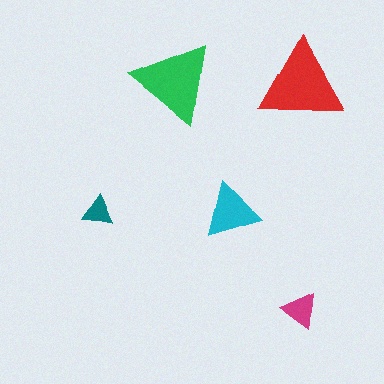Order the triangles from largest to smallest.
the red one, the green one, the cyan one, the magenta one, the teal one.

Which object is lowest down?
The magenta triangle is bottommost.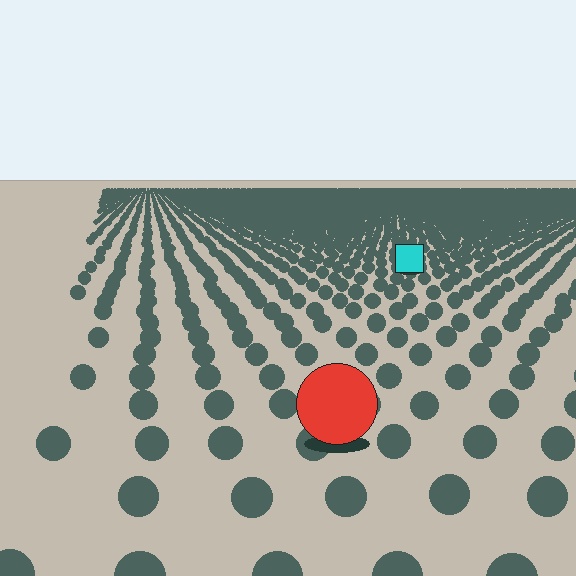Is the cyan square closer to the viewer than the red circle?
No. The red circle is closer — you can tell from the texture gradient: the ground texture is coarser near it.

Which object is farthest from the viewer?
The cyan square is farthest from the viewer. It appears smaller and the ground texture around it is denser.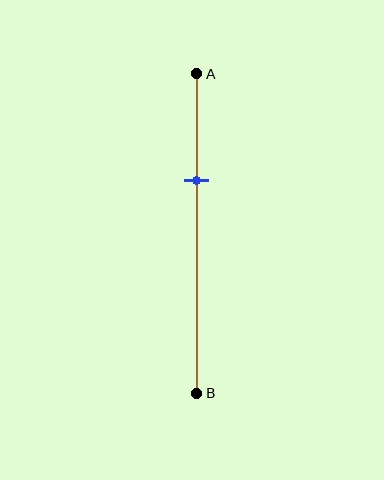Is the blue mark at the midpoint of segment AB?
No, the mark is at about 35% from A, not at the 50% midpoint.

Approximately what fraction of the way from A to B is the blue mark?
The blue mark is approximately 35% of the way from A to B.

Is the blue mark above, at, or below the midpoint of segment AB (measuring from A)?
The blue mark is above the midpoint of segment AB.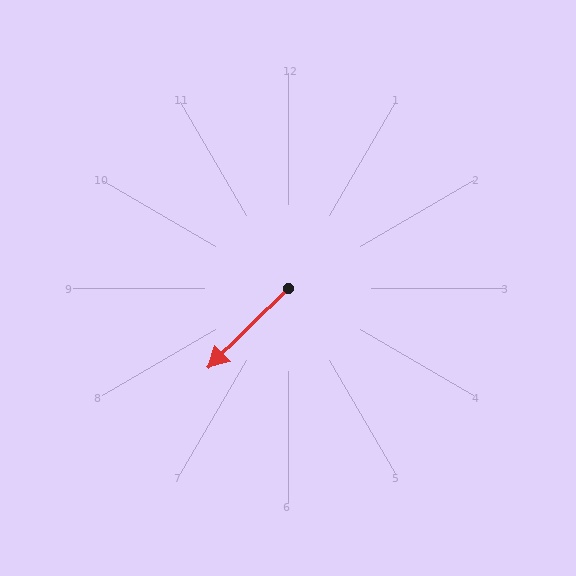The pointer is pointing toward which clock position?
Roughly 8 o'clock.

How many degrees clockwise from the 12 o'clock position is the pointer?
Approximately 225 degrees.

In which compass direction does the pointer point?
Southwest.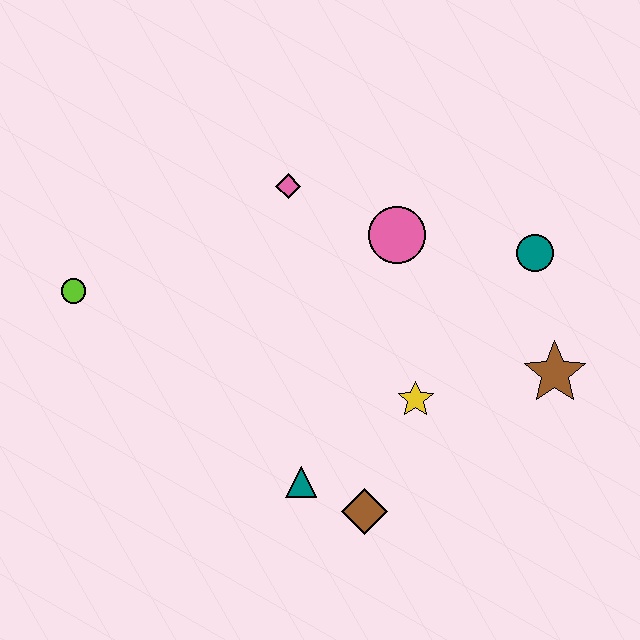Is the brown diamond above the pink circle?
No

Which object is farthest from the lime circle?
The brown star is farthest from the lime circle.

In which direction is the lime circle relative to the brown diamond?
The lime circle is to the left of the brown diamond.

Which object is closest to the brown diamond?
The teal triangle is closest to the brown diamond.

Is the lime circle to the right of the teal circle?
No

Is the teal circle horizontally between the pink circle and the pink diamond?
No